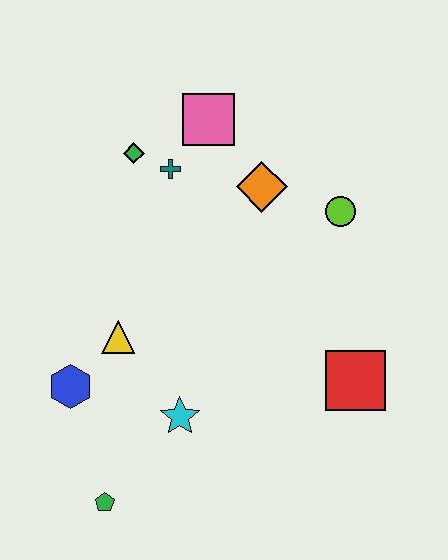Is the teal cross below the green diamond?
Yes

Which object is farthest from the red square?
The green diamond is farthest from the red square.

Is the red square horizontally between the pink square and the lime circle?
No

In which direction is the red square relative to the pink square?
The red square is below the pink square.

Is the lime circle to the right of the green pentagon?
Yes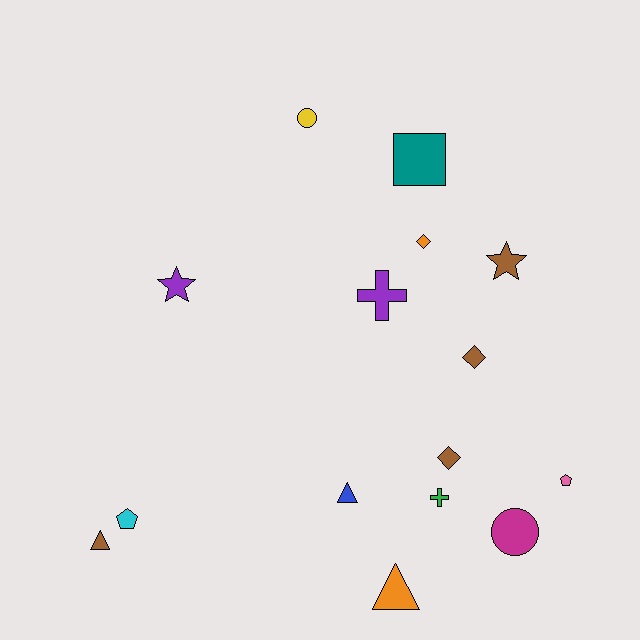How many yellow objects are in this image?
There is 1 yellow object.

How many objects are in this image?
There are 15 objects.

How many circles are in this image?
There are 2 circles.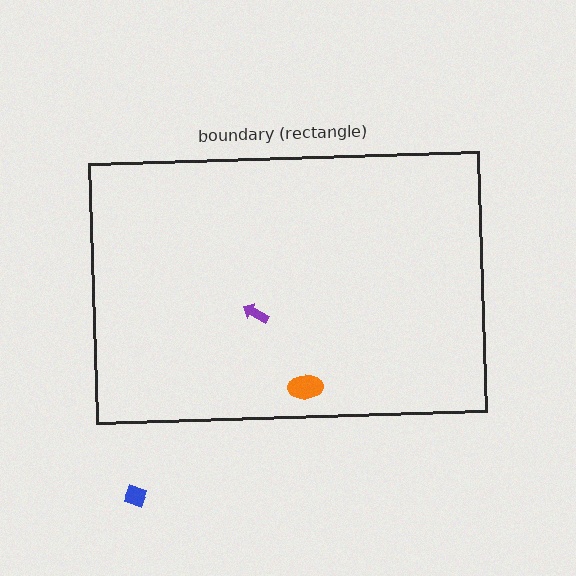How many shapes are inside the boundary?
2 inside, 1 outside.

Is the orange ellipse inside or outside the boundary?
Inside.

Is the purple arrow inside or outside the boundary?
Inside.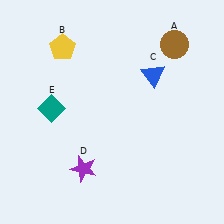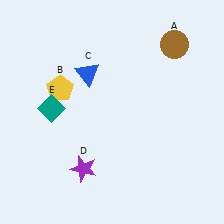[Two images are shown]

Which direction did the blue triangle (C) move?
The blue triangle (C) moved left.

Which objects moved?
The objects that moved are: the yellow pentagon (B), the blue triangle (C).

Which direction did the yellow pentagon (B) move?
The yellow pentagon (B) moved down.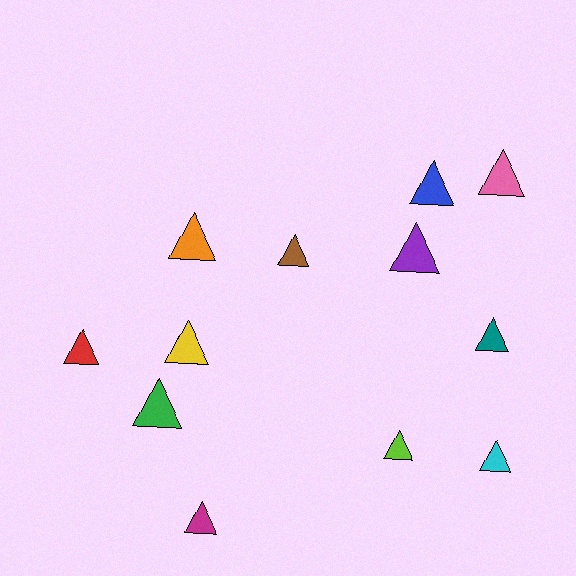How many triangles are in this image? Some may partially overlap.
There are 12 triangles.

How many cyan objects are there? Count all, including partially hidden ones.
There is 1 cyan object.